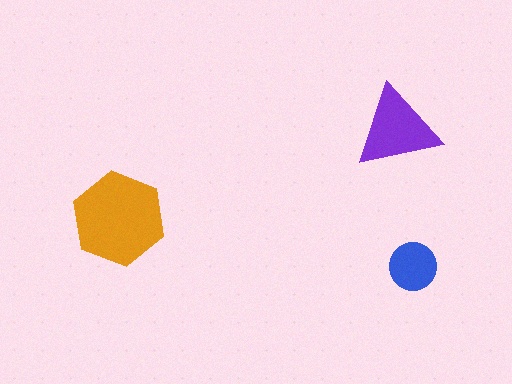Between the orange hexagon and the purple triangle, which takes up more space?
The orange hexagon.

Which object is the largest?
The orange hexagon.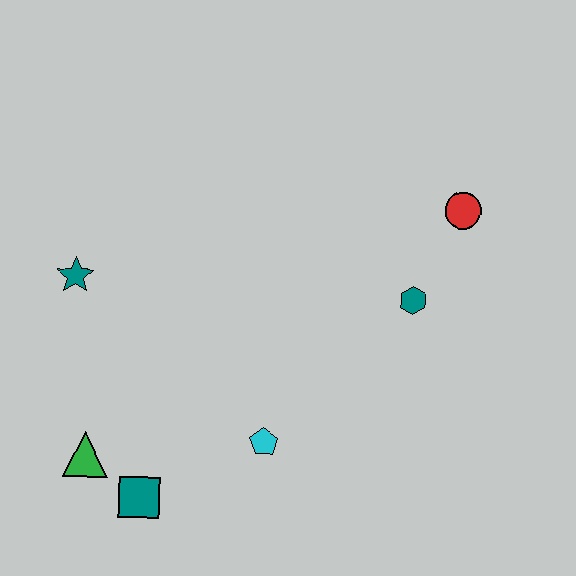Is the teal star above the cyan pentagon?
Yes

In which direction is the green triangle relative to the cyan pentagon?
The green triangle is to the left of the cyan pentagon.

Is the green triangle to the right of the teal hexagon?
No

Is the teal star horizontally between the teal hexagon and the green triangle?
No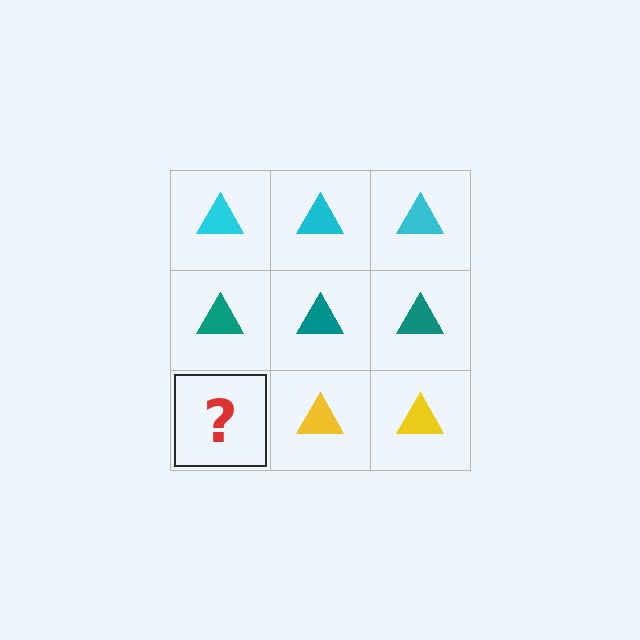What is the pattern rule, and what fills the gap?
The rule is that each row has a consistent color. The gap should be filled with a yellow triangle.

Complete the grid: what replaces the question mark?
The question mark should be replaced with a yellow triangle.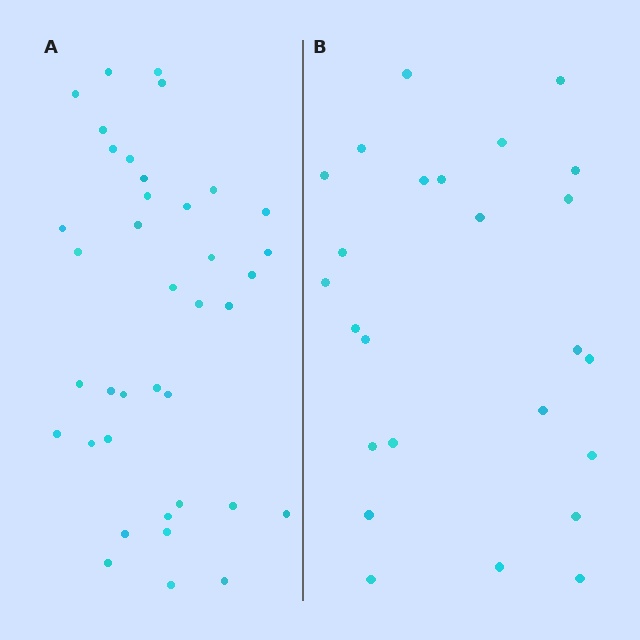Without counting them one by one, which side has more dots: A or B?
Region A (the left region) has more dots.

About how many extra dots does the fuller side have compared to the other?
Region A has approximately 15 more dots than region B.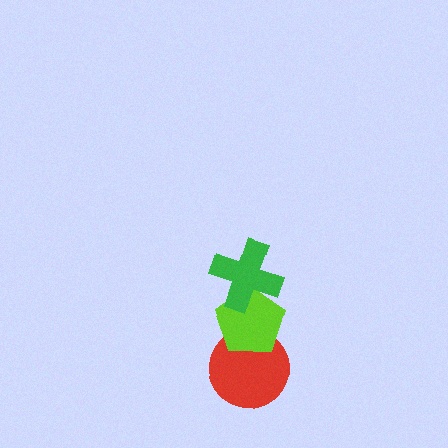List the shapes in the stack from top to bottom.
From top to bottom: the green cross, the lime pentagon, the red circle.